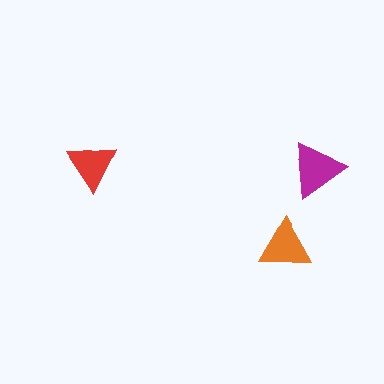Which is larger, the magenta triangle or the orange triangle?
The magenta one.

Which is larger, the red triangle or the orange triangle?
The orange one.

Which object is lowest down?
The orange triangle is bottommost.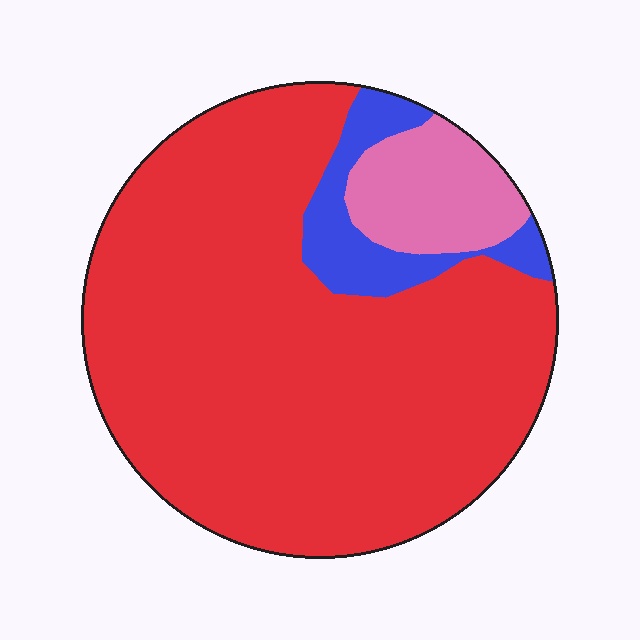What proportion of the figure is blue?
Blue takes up less than a sixth of the figure.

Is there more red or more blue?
Red.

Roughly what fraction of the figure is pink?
Pink takes up about one tenth (1/10) of the figure.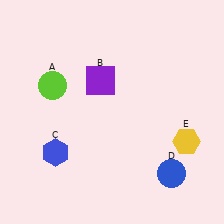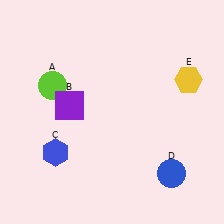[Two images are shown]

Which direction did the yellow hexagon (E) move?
The yellow hexagon (E) moved up.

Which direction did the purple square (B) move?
The purple square (B) moved left.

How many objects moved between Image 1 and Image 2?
2 objects moved between the two images.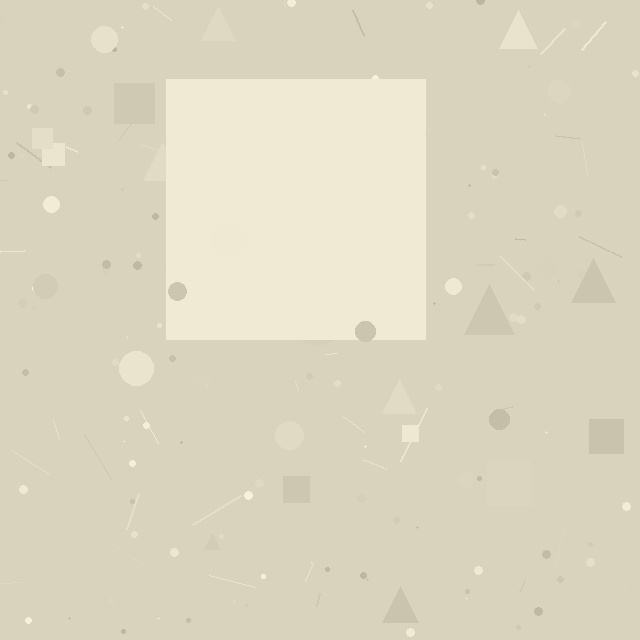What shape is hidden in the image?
A square is hidden in the image.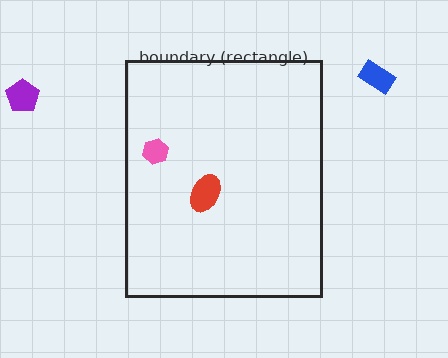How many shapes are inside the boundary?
2 inside, 2 outside.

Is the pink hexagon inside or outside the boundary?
Inside.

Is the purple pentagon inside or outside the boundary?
Outside.